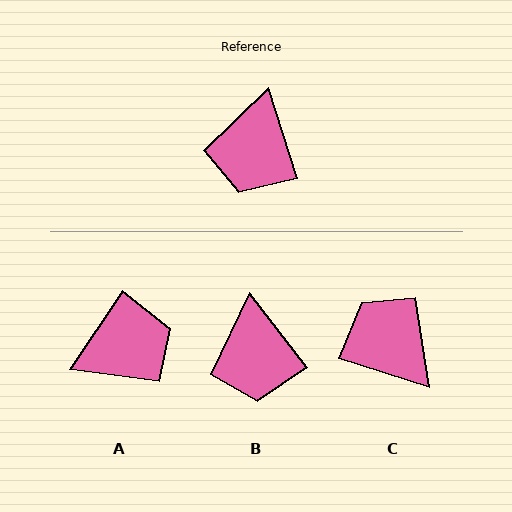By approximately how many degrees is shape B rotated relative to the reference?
Approximately 20 degrees counter-clockwise.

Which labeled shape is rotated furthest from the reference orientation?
A, about 128 degrees away.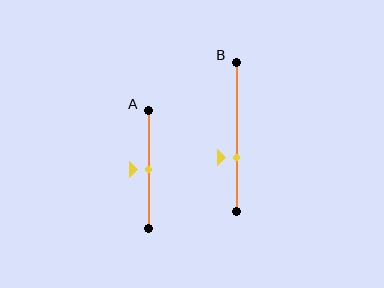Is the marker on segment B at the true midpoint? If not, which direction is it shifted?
No, the marker on segment B is shifted downward by about 14% of the segment length.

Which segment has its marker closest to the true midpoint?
Segment A has its marker closest to the true midpoint.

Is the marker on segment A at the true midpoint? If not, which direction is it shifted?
Yes, the marker on segment A is at the true midpoint.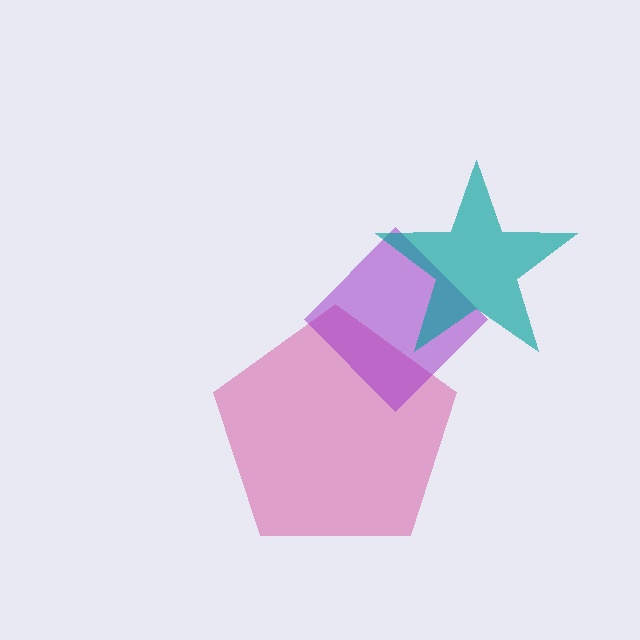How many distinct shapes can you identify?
There are 3 distinct shapes: a magenta pentagon, a purple diamond, a teal star.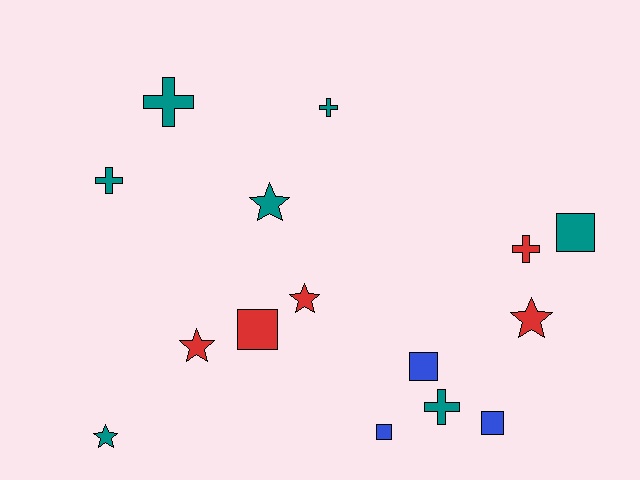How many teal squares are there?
There is 1 teal square.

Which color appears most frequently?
Teal, with 7 objects.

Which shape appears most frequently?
Star, with 5 objects.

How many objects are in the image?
There are 15 objects.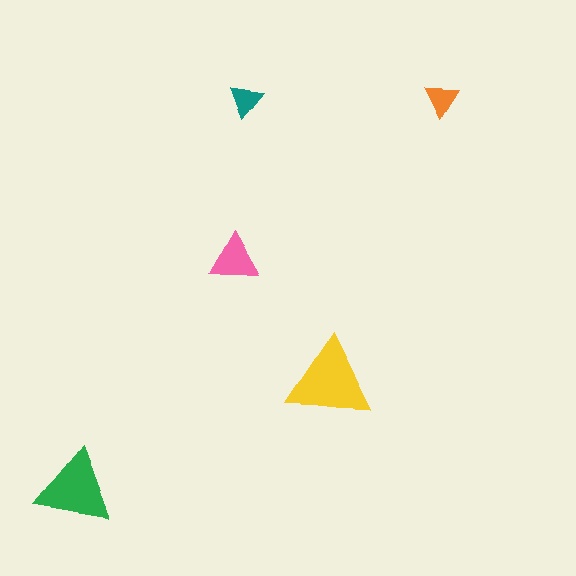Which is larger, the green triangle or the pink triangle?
The green one.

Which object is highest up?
The orange triangle is topmost.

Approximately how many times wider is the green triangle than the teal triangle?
About 2.5 times wider.